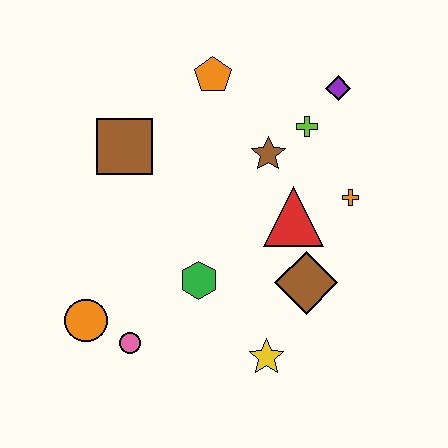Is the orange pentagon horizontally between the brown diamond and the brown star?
No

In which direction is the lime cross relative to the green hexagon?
The lime cross is above the green hexagon.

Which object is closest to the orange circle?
The pink circle is closest to the orange circle.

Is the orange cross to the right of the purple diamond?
Yes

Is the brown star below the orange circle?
No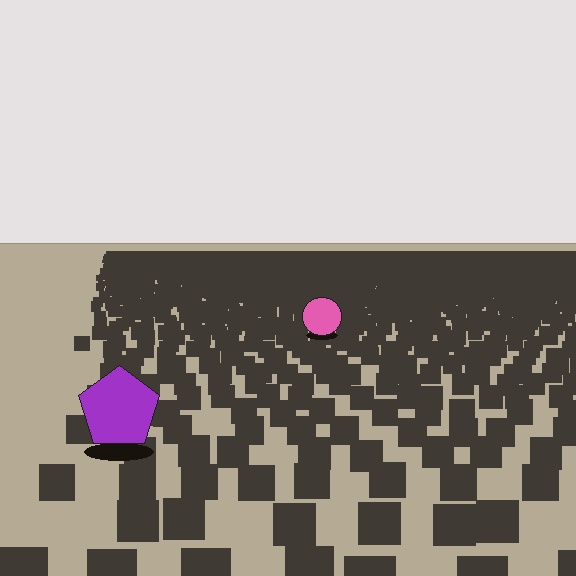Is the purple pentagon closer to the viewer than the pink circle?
Yes. The purple pentagon is closer — you can tell from the texture gradient: the ground texture is coarser near it.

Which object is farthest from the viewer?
The pink circle is farthest from the viewer. It appears smaller and the ground texture around it is denser.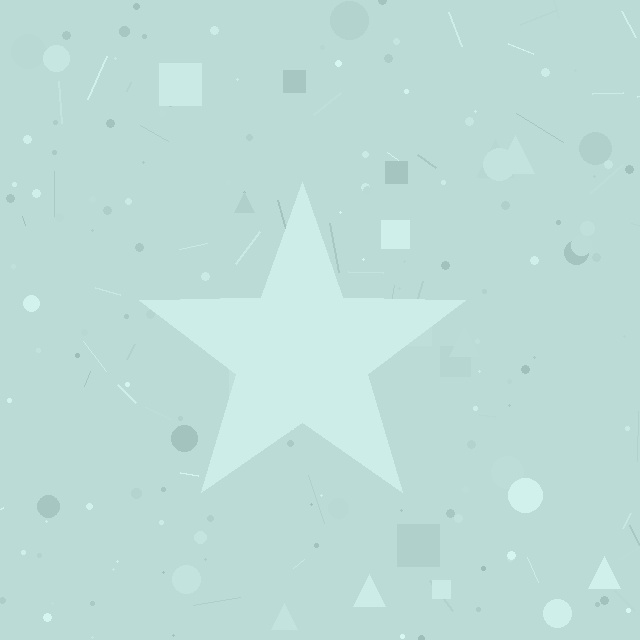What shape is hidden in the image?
A star is hidden in the image.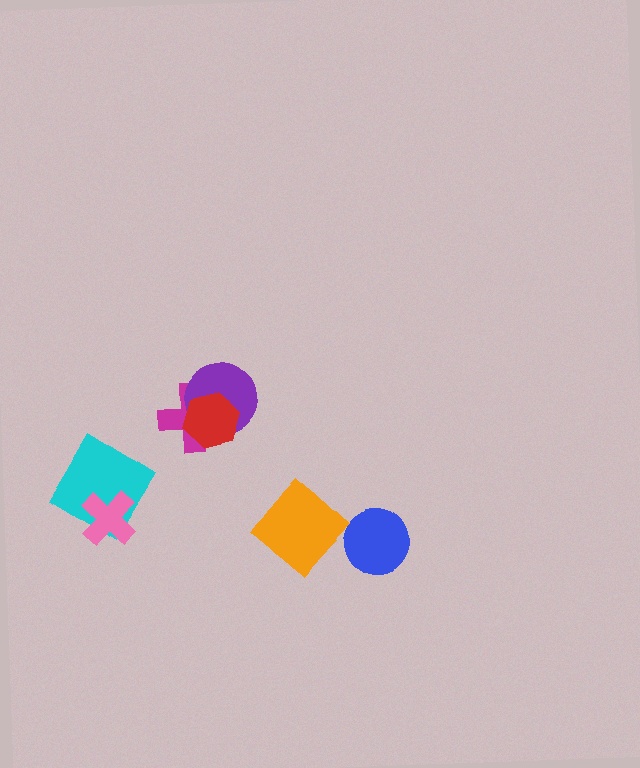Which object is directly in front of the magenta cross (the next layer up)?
The purple circle is directly in front of the magenta cross.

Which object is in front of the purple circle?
The red hexagon is in front of the purple circle.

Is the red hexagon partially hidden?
No, no other shape covers it.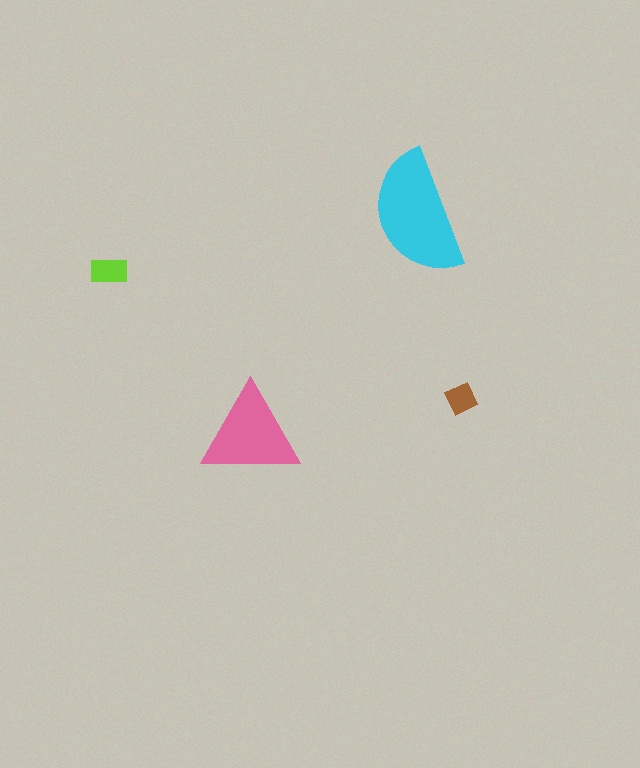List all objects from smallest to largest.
The brown diamond, the lime rectangle, the pink triangle, the cyan semicircle.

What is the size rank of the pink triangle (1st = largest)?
2nd.